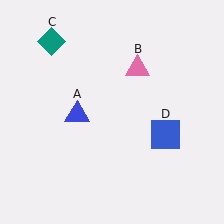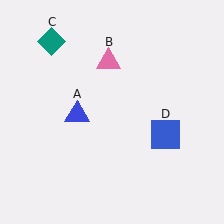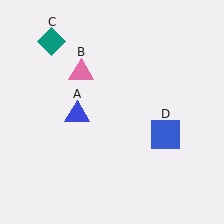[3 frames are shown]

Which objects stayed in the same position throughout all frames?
Blue triangle (object A) and teal diamond (object C) and blue square (object D) remained stationary.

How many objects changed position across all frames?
1 object changed position: pink triangle (object B).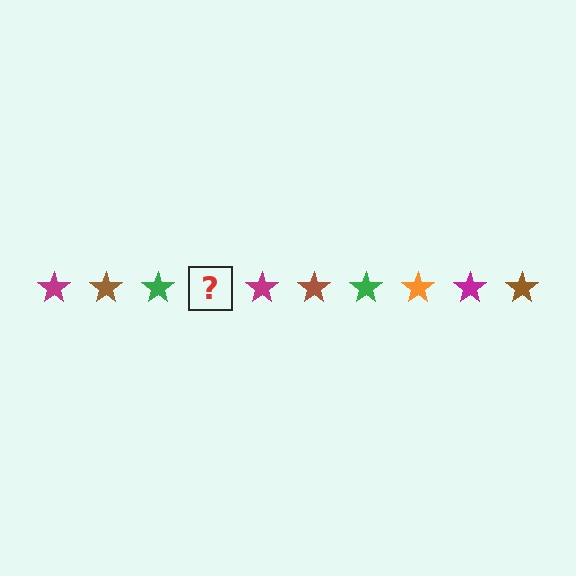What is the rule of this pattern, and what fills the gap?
The rule is that the pattern cycles through magenta, brown, green, orange stars. The gap should be filled with an orange star.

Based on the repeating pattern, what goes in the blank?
The blank should be an orange star.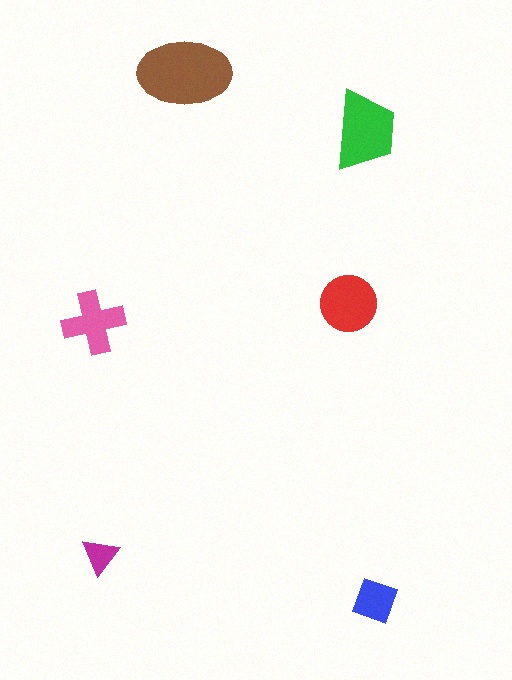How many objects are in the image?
There are 6 objects in the image.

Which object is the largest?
The brown ellipse.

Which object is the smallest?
The magenta triangle.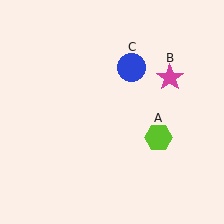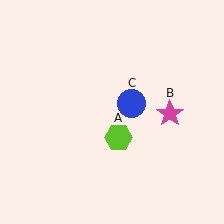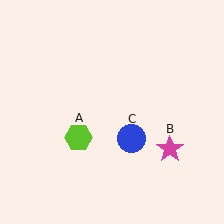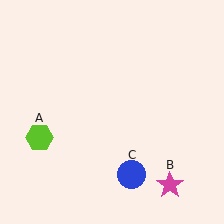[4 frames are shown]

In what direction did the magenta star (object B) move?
The magenta star (object B) moved down.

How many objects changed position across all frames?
3 objects changed position: lime hexagon (object A), magenta star (object B), blue circle (object C).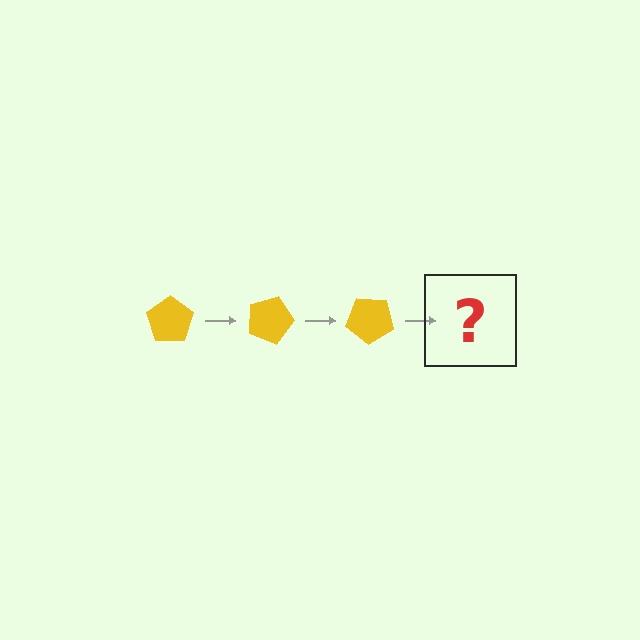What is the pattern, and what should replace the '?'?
The pattern is that the pentagon rotates 20 degrees each step. The '?' should be a yellow pentagon rotated 60 degrees.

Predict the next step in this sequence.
The next step is a yellow pentagon rotated 60 degrees.